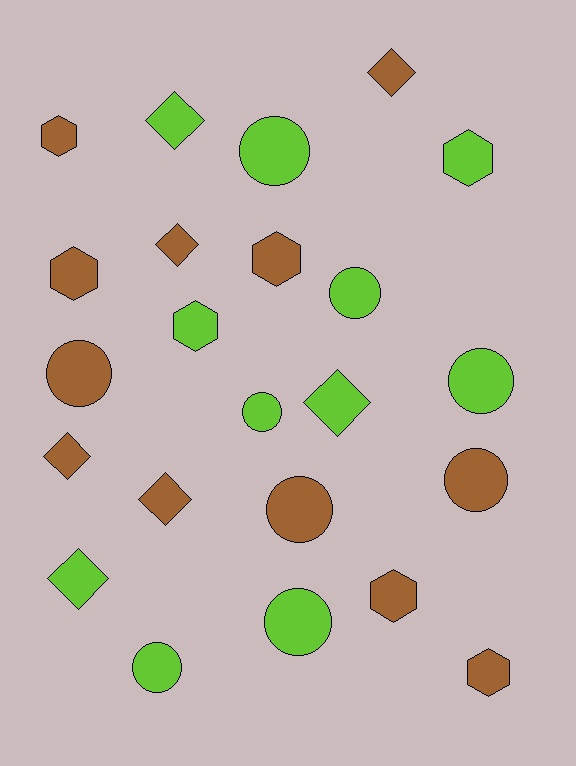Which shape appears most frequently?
Circle, with 9 objects.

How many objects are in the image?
There are 23 objects.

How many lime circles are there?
There are 6 lime circles.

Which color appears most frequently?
Brown, with 12 objects.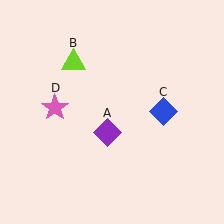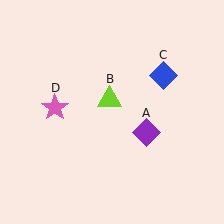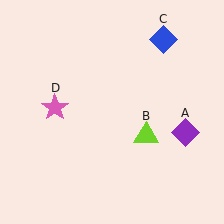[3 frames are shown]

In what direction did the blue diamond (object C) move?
The blue diamond (object C) moved up.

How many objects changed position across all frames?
3 objects changed position: purple diamond (object A), lime triangle (object B), blue diamond (object C).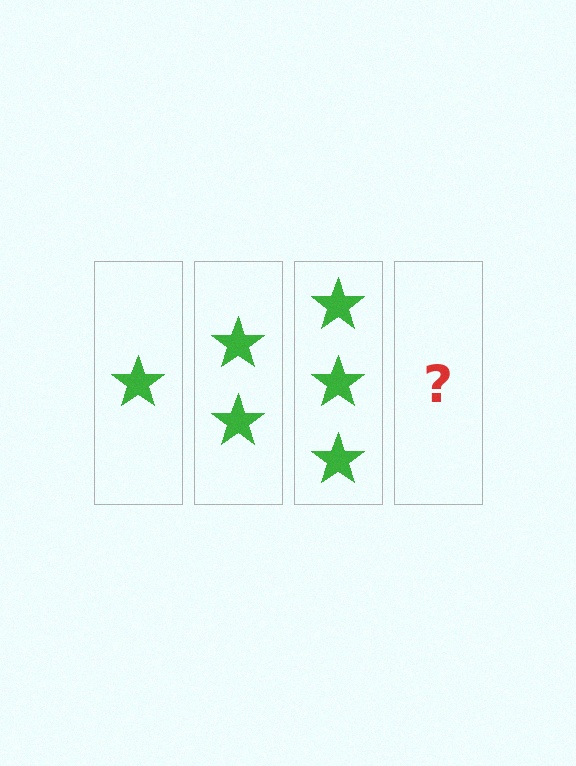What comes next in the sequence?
The next element should be 4 stars.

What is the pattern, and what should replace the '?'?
The pattern is that each step adds one more star. The '?' should be 4 stars.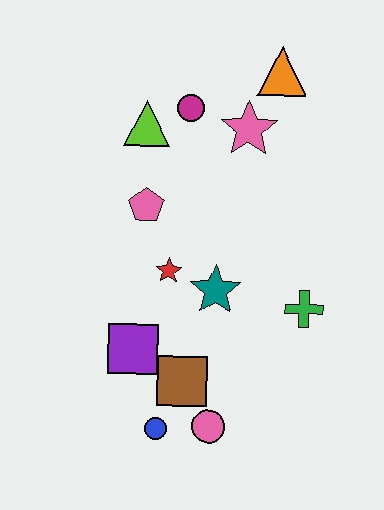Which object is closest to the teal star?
The red star is closest to the teal star.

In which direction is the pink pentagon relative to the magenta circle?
The pink pentagon is below the magenta circle.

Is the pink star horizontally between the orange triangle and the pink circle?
Yes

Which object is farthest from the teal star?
The orange triangle is farthest from the teal star.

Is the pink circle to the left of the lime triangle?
No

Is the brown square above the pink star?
No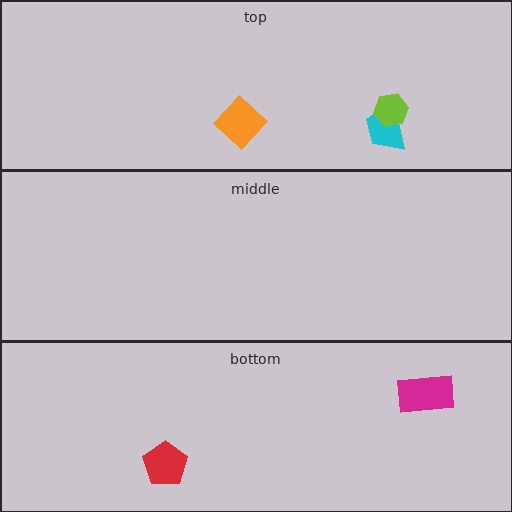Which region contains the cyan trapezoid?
The top region.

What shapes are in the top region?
The cyan trapezoid, the orange diamond, the lime hexagon.